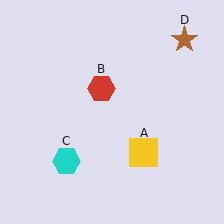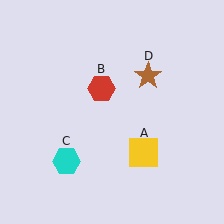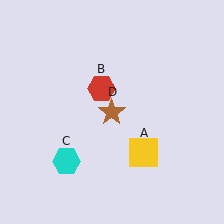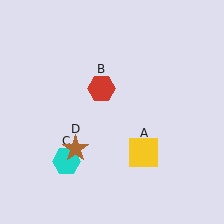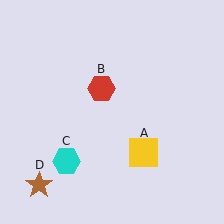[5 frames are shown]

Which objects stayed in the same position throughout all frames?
Yellow square (object A) and red hexagon (object B) and cyan hexagon (object C) remained stationary.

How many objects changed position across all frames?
1 object changed position: brown star (object D).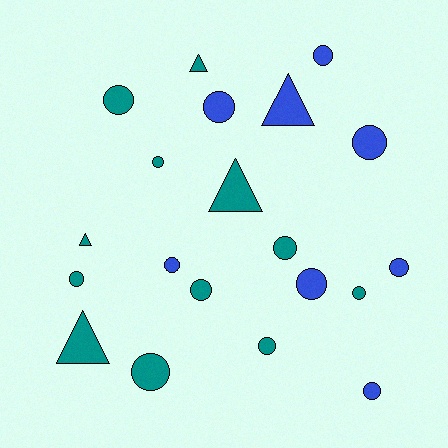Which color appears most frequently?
Teal, with 12 objects.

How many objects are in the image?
There are 20 objects.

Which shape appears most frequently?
Circle, with 15 objects.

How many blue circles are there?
There are 7 blue circles.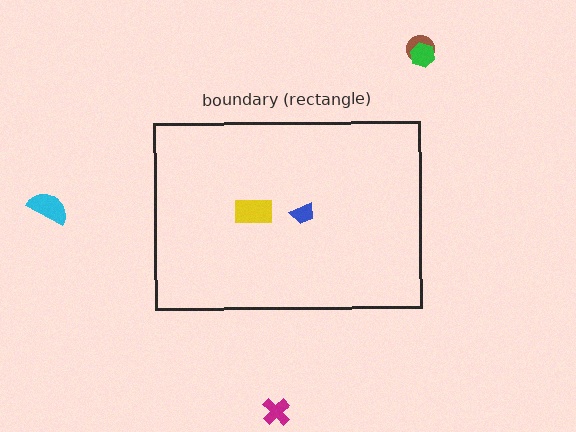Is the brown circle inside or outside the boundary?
Outside.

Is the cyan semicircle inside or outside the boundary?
Outside.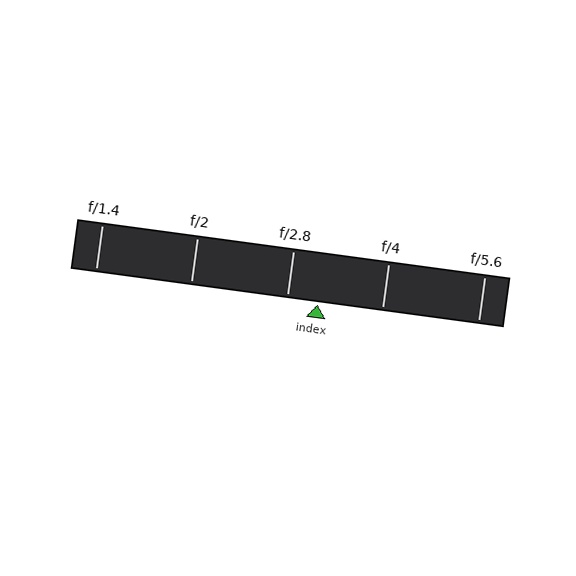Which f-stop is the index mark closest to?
The index mark is closest to f/2.8.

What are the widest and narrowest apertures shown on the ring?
The widest aperture shown is f/1.4 and the narrowest is f/5.6.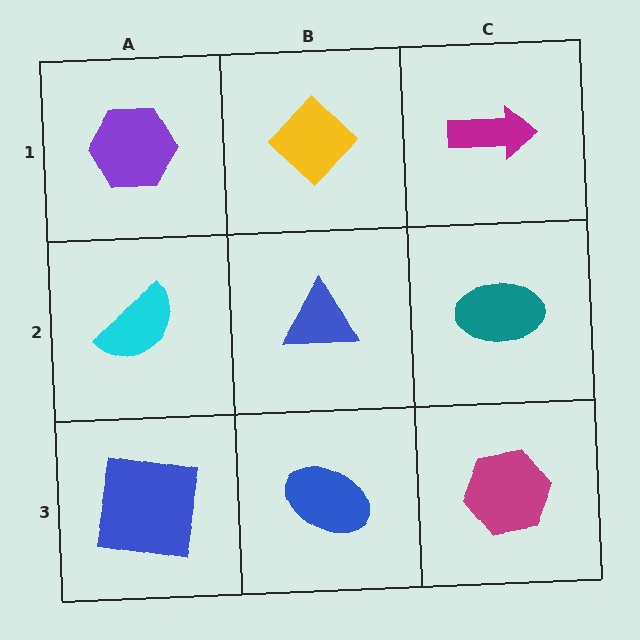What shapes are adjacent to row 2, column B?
A yellow diamond (row 1, column B), a blue ellipse (row 3, column B), a cyan semicircle (row 2, column A), a teal ellipse (row 2, column C).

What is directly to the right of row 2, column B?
A teal ellipse.